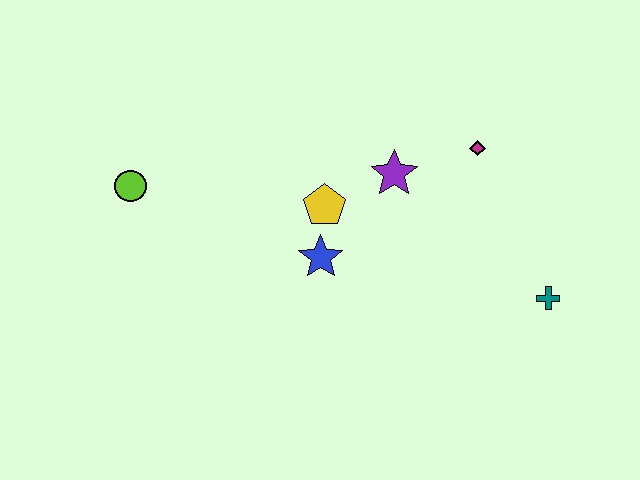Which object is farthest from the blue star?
The teal cross is farthest from the blue star.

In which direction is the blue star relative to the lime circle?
The blue star is to the right of the lime circle.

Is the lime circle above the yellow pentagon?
Yes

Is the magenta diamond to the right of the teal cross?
No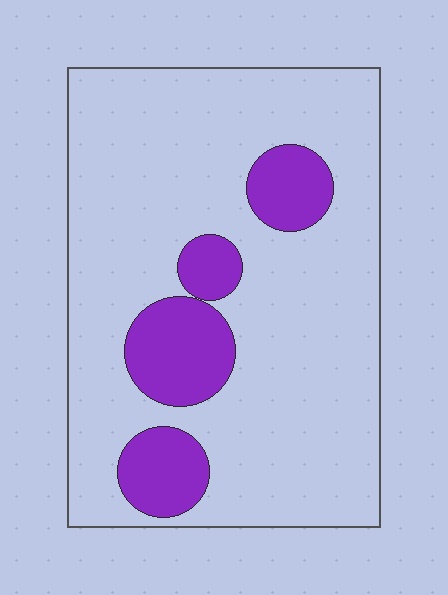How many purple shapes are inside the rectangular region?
4.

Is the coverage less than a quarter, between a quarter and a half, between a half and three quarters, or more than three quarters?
Less than a quarter.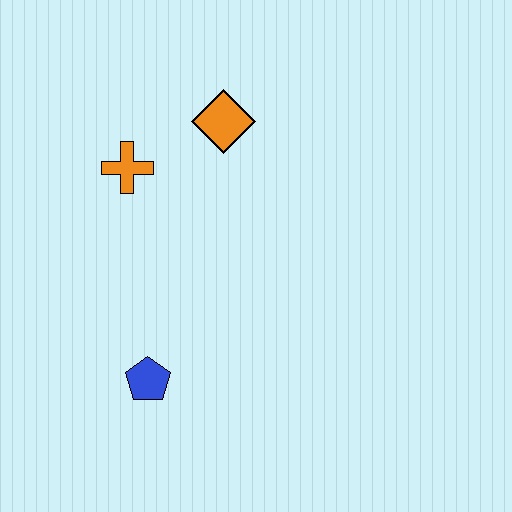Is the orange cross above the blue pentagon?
Yes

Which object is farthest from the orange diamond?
The blue pentagon is farthest from the orange diamond.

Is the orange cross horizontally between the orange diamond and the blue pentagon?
No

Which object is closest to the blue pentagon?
The orange cross is closest to the blue pentagon.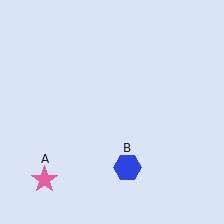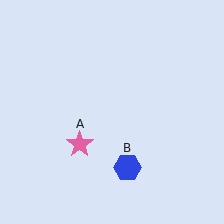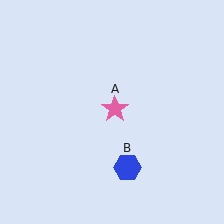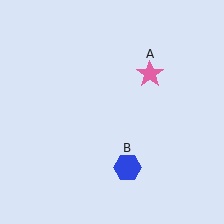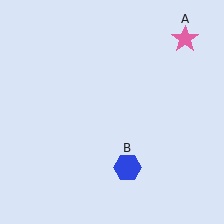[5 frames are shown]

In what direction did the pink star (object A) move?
The pink star (object A) moved up and to the right.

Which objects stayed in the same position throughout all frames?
Blue hexagon (object B) remained stationary.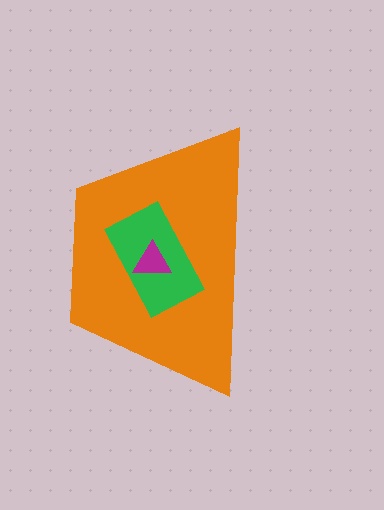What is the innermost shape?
The magenta triangle.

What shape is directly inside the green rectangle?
The magenta triangle.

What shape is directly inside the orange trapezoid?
The green rectangle.